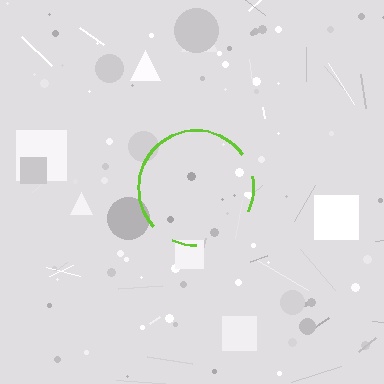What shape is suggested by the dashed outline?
The dashed outline suggests a circle.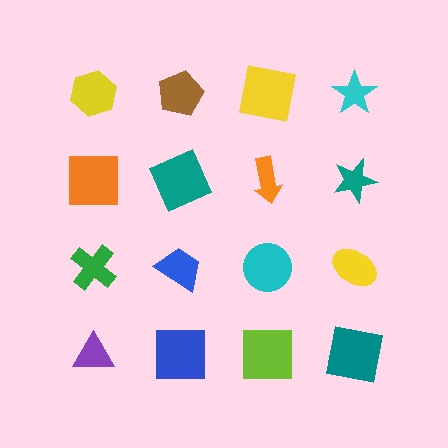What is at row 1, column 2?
A brown pentagon.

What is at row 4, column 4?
A teal square.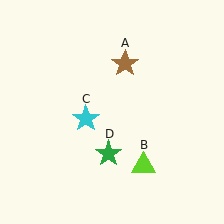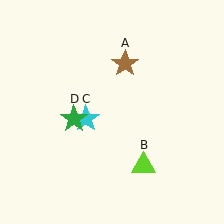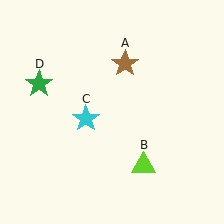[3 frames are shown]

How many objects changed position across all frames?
1 object changed position: green star (object D).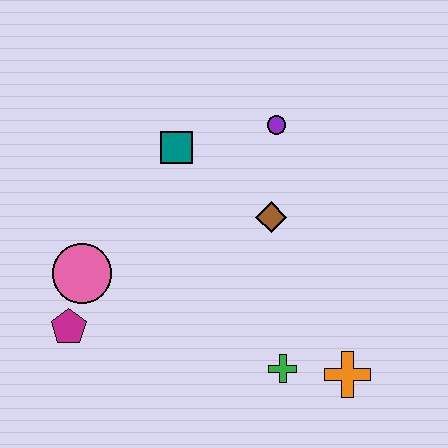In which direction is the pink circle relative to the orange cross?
The pink circle is to the left of the orange cross.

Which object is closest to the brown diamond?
The purple circle is closest to the brown diamond.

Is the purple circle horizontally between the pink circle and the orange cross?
Yes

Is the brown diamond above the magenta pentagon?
Yes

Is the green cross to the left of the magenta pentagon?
No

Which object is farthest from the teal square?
The orange cross is farthest from the teal square.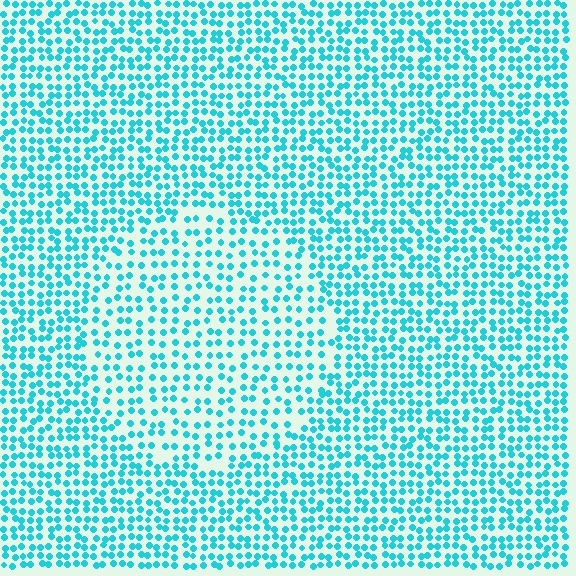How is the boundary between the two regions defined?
The boundary is defined by a change in element density (approximately 1.6x ratio). All elements are the same color, size, and shape.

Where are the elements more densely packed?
The elements are more densely packed outside the circle boundary.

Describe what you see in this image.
The image contains small cyan elements arranged at two different densities. A circle-shaped region is visible where the elements are less densely packed than the surrounding area.